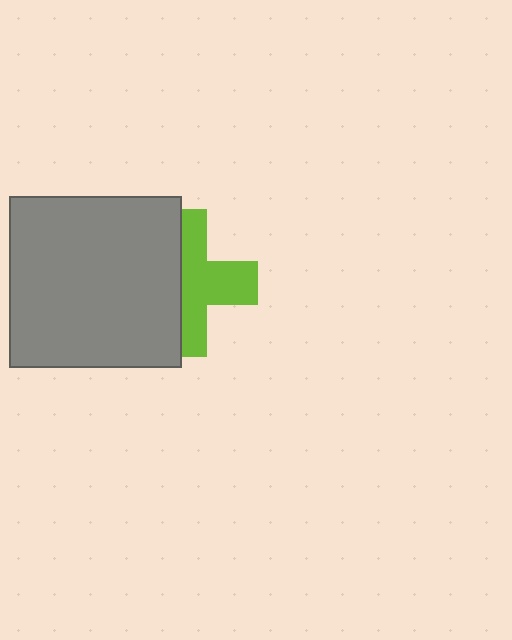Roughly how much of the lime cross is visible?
About half of it is visible (roughly 54%).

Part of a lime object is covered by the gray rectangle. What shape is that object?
It is a cross.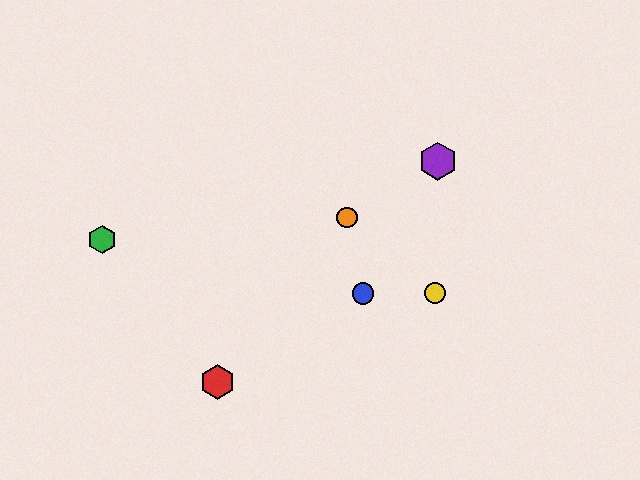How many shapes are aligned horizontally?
2 shapes (the blue circle, the yellow circle) are aligned horizontally.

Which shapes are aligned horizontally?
The blue circle, the yellow circle are aligned horizontally.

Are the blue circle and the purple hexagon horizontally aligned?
No, the blue circle is at y≈293 and the purple hexagon is at y≈161.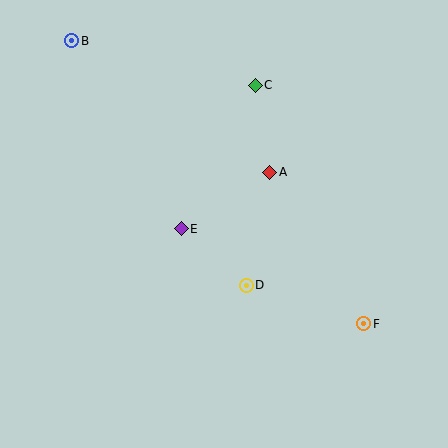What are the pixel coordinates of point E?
Point E is at (181, 229).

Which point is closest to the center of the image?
Point E at (181, 229) is closest to the center.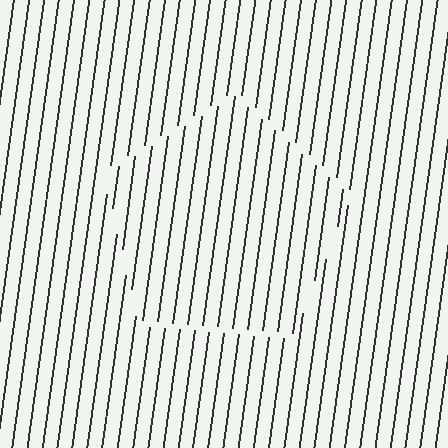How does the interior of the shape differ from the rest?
The interior of the shape contains the same grating, shifted by half a period — the contour is defined by the phase discontinuity where line-ends from the inner and outer gratings abut.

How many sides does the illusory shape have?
5 sides — the line-ends trace a pentagon.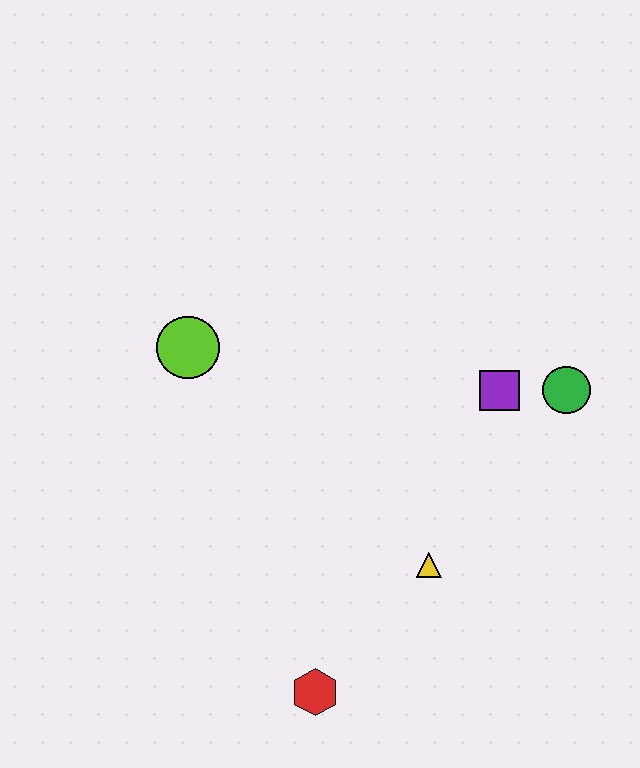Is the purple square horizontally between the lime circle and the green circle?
Yes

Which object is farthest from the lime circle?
The green circle is farthest from the lime circle.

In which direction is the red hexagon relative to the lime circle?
The red hexagon is below the lime circle.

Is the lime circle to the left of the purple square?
Yes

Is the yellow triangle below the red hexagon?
No